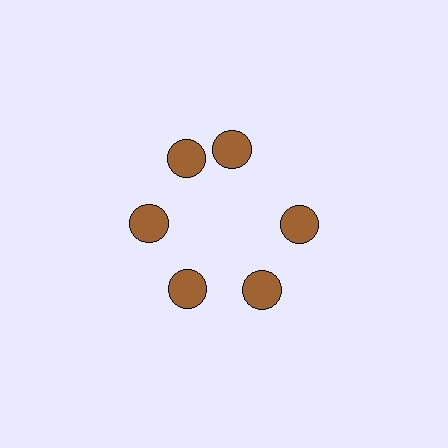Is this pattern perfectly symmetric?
No. The 6 brown circles are arranged in a ring, but one element near the 1 o'clock position is rotated out of alignment along the ring, breaking the 6-fold rotational symmetry.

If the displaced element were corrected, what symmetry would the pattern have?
It would have 6-fold rotational symmetry — the pattern would map onto itself every 60 degrees.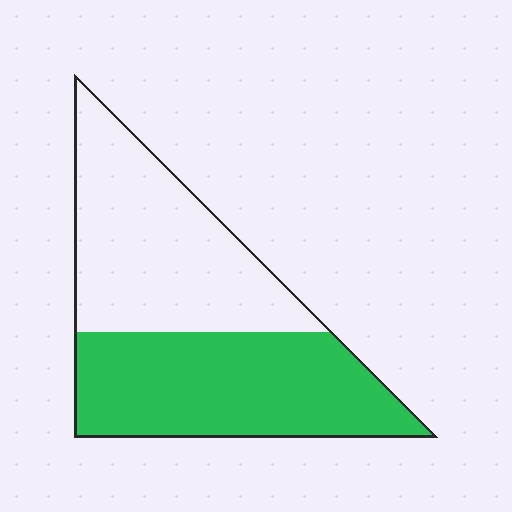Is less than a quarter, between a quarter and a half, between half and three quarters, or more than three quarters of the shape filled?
Between a quarter and a half.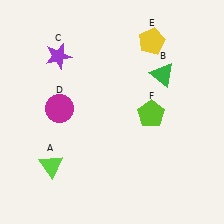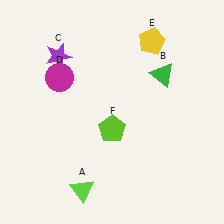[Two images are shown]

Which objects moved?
The objects that moved are: the lime triangle (A), the magenta circle (D), the lime pentagon (F).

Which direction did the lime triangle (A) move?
The lime triangle (A) moved right.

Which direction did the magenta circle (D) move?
The magenta circle (D) moved up.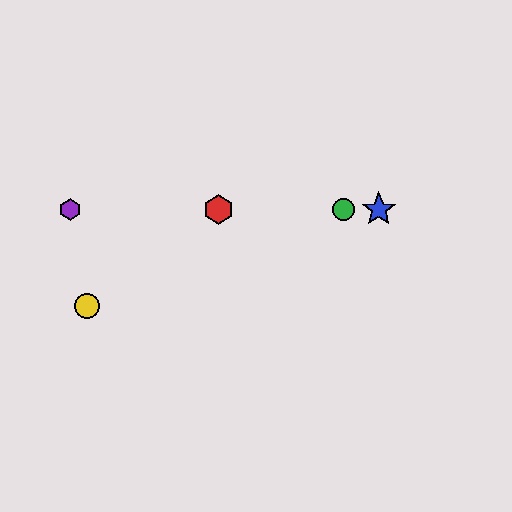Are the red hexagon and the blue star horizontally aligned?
Yes, both are at y≈209.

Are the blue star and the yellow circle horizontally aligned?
No, the blue star is at y≈209 and the yellow circle is at y≈306.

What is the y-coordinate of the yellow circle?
The yellow circle is at y≈306.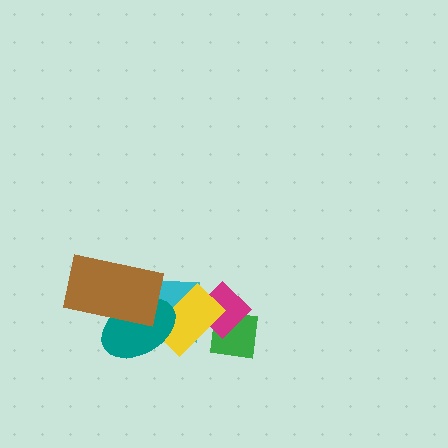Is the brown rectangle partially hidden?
No, no other shape covers it.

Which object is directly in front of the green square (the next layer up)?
The magenta diamond is directly in front of the green square.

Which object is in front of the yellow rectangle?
The teal ellipse is in front of the yellow rectangle.